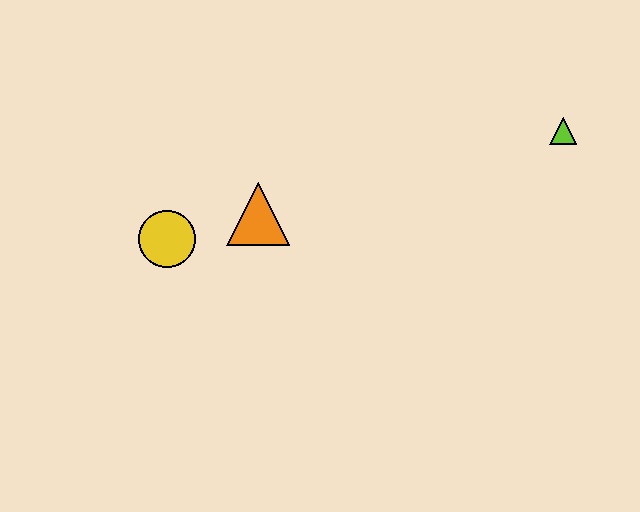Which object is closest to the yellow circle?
The orange triangle is closest to the yellow circle.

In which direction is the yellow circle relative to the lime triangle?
The yellow circle is to the left of the lime triangle.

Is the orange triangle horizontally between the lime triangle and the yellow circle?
Yes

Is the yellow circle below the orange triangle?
Yes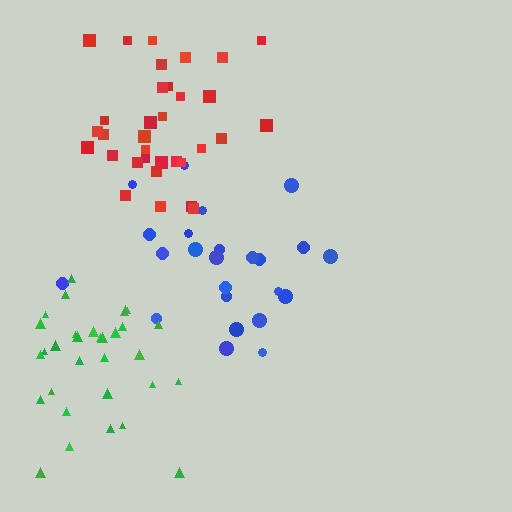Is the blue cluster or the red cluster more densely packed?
Red.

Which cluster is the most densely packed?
Red.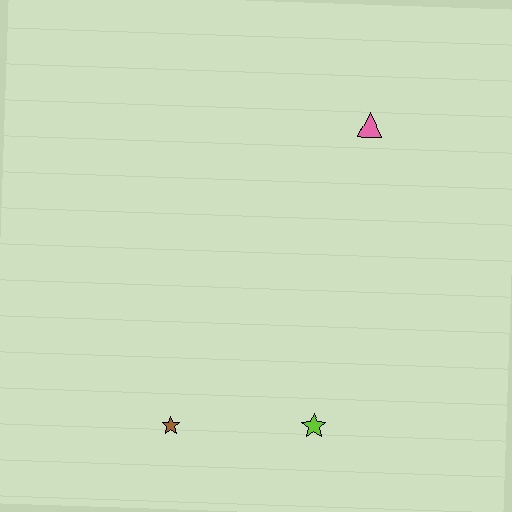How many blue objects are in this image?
There are no blue objects.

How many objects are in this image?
There are 3 objects.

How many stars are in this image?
There are 2 stars.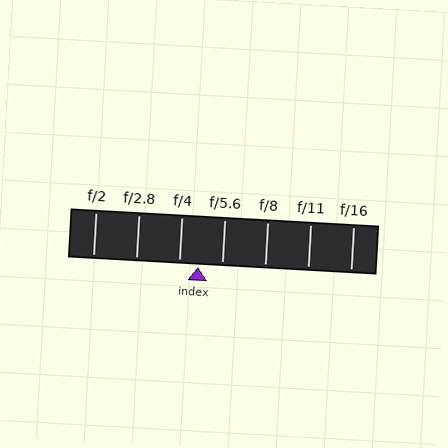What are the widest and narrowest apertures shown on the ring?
The widest aperture shown is f/2 and the narrowest is f/16.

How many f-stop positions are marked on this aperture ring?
There are 7 f-stop positions marked.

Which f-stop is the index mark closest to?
The index mark is closest to f/4.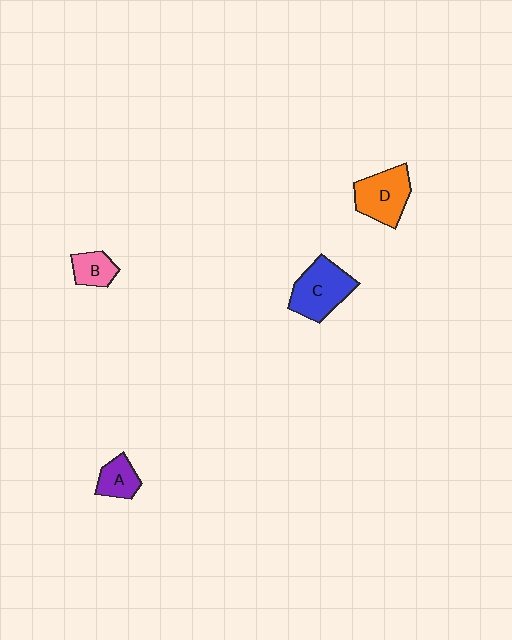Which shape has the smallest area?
Shape B (pink).